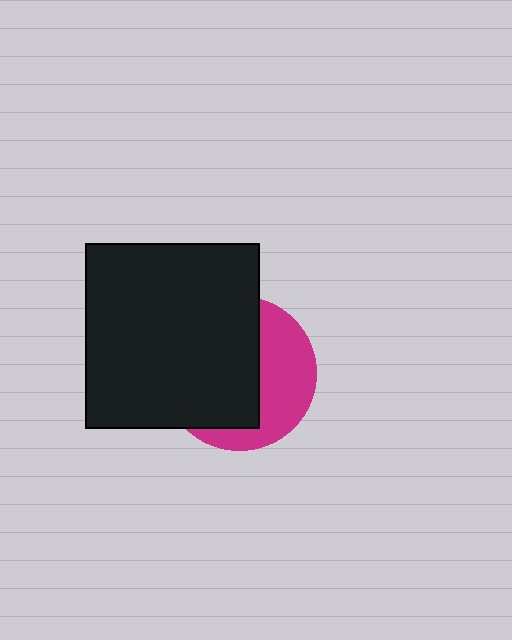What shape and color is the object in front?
The object in front is a black rectangle.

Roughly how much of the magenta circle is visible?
A small part of it is visible (roughly 40%).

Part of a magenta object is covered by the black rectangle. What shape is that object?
It is a circle.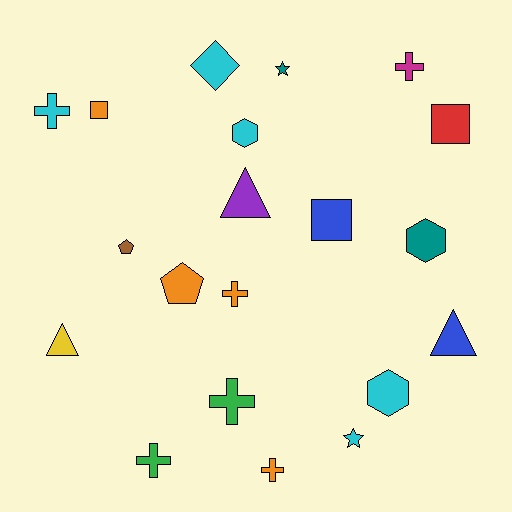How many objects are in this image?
There are 20 objects.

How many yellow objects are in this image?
There is 1 yellow object.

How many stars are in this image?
There are 2 stars.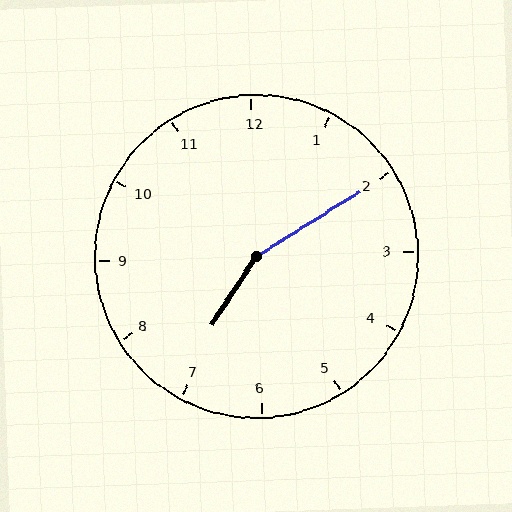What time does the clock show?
7:10.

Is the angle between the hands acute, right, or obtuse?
It is obtuse.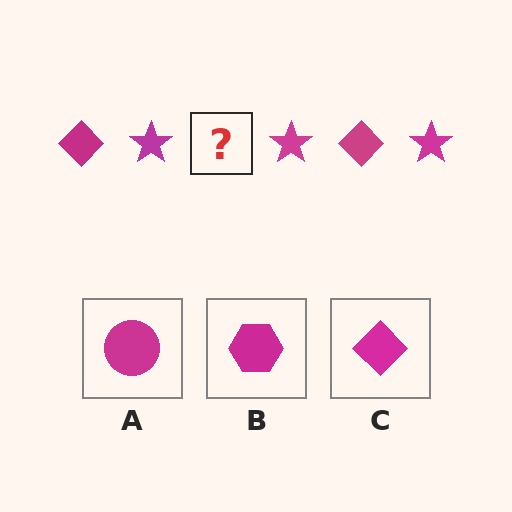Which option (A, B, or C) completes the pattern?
C.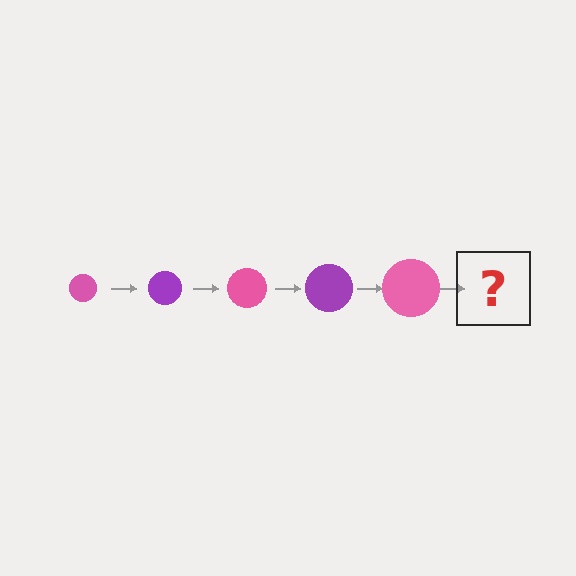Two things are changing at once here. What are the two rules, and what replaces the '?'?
The two rules are that the circle grows larger each step and the color cycles through pink and purple. The '?' should be a purple circle, larger than the previous one.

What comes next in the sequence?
The next element should be a purple circle, larger than the previous one.